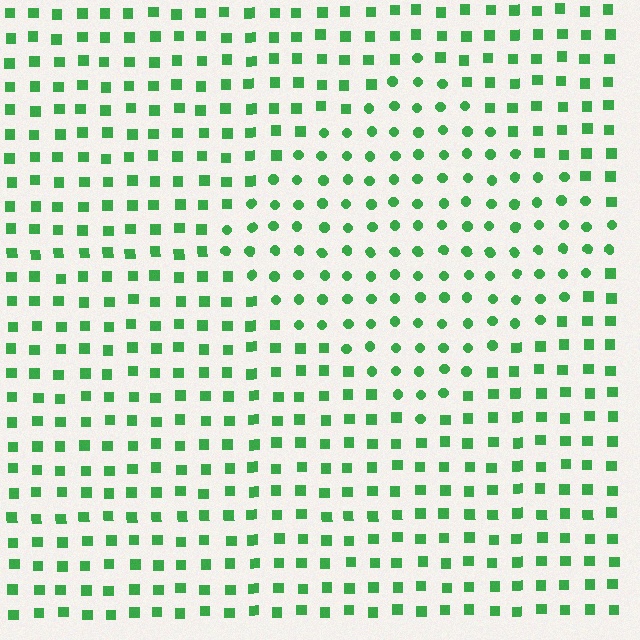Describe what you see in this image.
The image is filled with small green elements arranged in a uniform grid. A diamond-shaped region contains circles, while the surrounding area contains squares. The boundary is defined purely by the change in element shape.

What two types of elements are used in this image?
The image uses circles inside the diamond region and squares outside it.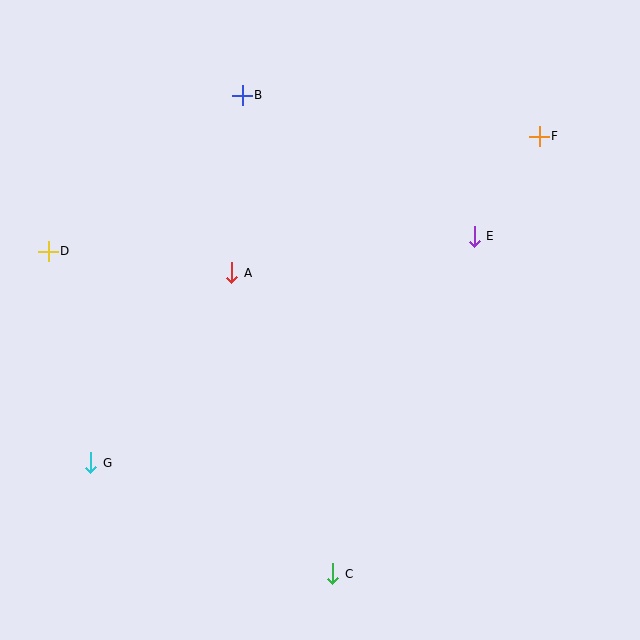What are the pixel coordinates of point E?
Point E is at (474, 236).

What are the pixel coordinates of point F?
Point F is at (539, 136).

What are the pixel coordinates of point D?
Point D is at (48, 251).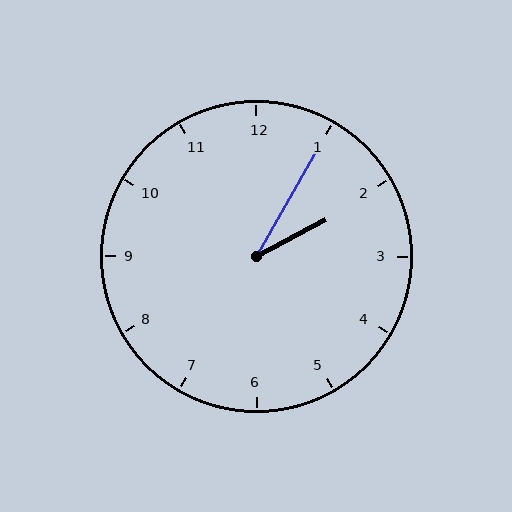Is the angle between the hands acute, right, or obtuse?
It is acute.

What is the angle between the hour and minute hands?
Approximately 32 degrees.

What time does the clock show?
2:05.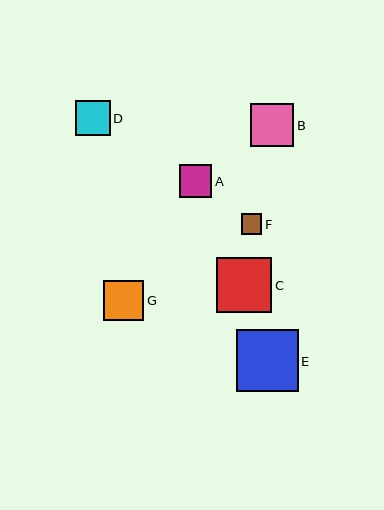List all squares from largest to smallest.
From largest to smallest: E, C, B, G, D, A, F.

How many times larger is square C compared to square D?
Square C is approximately 1.6 times the size of square D.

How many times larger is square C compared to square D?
Square C is approximately 1.6 times the size of square D.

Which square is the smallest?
Square F is the smallest with a size of approximately 21 pixels.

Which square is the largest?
Square E is the largest with a size of approximately 62 pixels.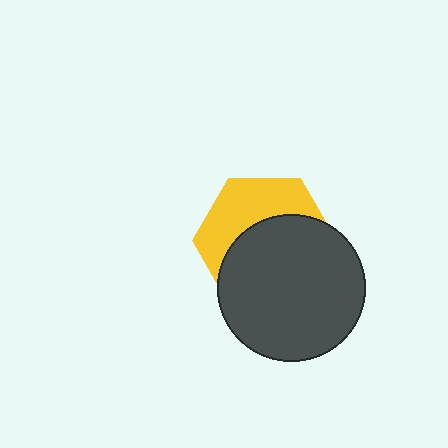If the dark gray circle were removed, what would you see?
You would see the complete yellow hexagon.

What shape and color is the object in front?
The object in front is a dark gray circle.